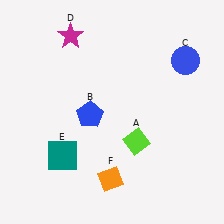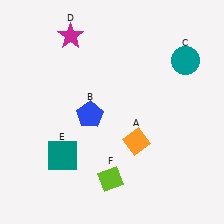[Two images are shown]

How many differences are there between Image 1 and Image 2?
There are 3 differences between the two images.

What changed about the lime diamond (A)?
In Image 1, A is lime. In Image 2, it changed to orange.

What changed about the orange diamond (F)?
In Image 1, F is orange. In Image 2, it changed to lime.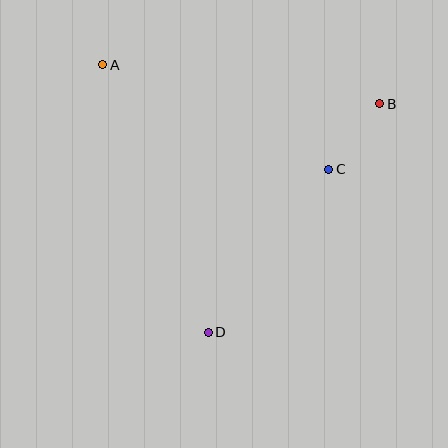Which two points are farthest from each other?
Points A and D are farthest from each other.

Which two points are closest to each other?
Points B and C are closest to each other.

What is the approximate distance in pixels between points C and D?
The distance between C and D is approximately 202 pixels.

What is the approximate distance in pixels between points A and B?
The distance between A and B is approximately 280 pixels.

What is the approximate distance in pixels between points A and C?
The distance between A and C is approximately 249 pixels.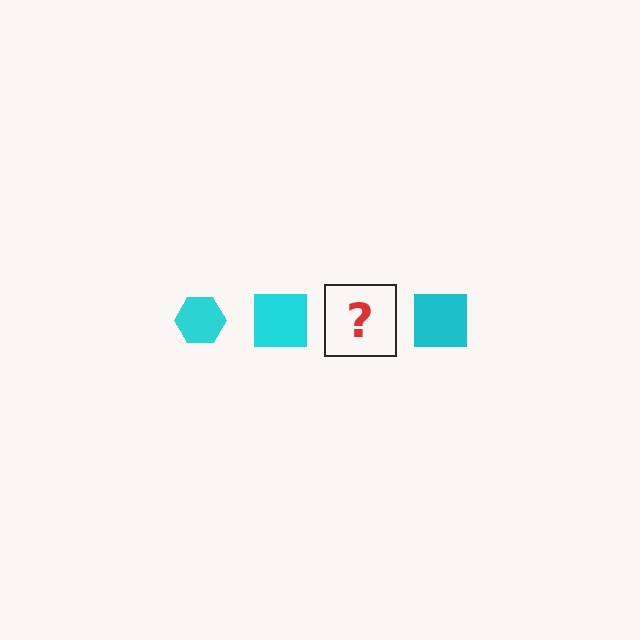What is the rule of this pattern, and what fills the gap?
The rule is that the pattern cycles through hexagon, square shapes in cyan. The gap should be filled with a cyan hexagon.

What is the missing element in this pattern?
The missing element is a cyan hexagon.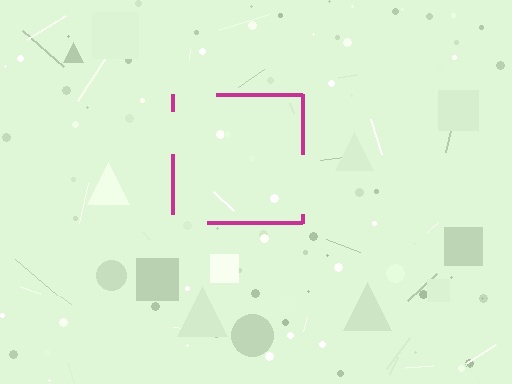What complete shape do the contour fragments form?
The contour fragments form a square.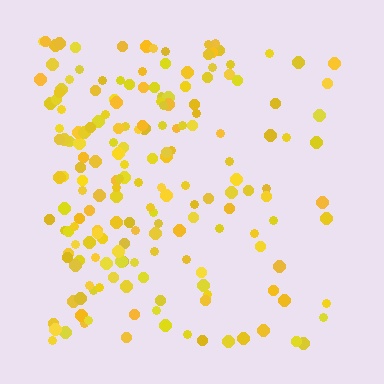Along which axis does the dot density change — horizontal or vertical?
Horizontal.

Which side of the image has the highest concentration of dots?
The left.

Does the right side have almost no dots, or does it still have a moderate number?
Still a moderate number, just noticeably fewer than the left.